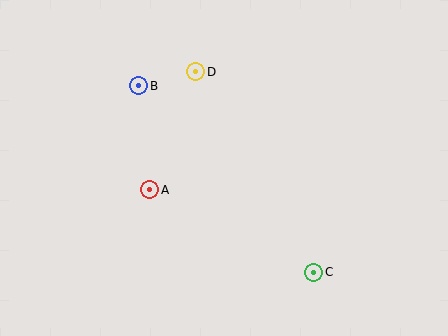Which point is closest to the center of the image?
Point A at (150, 190) is closest to the center.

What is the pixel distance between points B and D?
The distance between B and D is 59 pixels.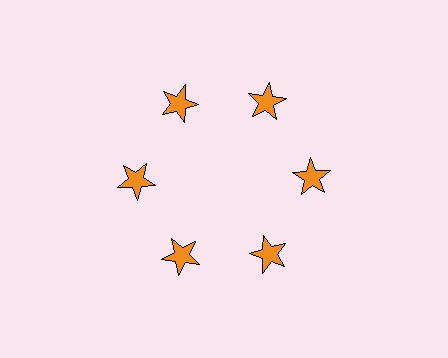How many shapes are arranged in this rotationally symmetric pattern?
There are 6 shapes, arranged in 6 groups of 1.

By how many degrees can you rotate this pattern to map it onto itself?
The pattern maps onto itself every 60 degrees of rotation.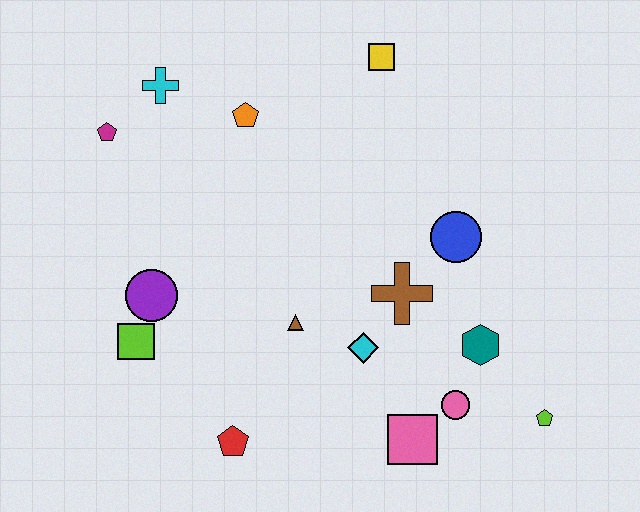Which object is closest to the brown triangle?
The cyan diamond is closest to the brown triangle.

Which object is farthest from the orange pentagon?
The lime pentagon is farthest from the orange pentagon.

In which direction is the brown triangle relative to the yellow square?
The brown triangle is below the yellow square.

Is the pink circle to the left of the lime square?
No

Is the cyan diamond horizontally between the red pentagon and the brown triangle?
No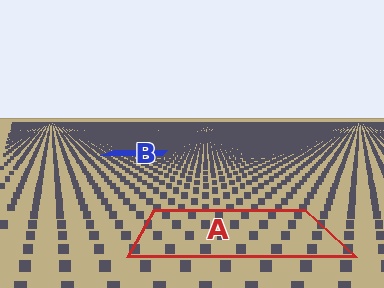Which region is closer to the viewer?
Region A is closer. The texture elements there are larger and more spread out.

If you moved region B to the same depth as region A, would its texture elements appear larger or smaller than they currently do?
They would appear larger. At a closer depth, the same texture elements are projected at a bigger on-screen size.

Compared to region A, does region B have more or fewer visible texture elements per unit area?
Region B has more texture elements per unit area — they are packed more densely because it is farther away.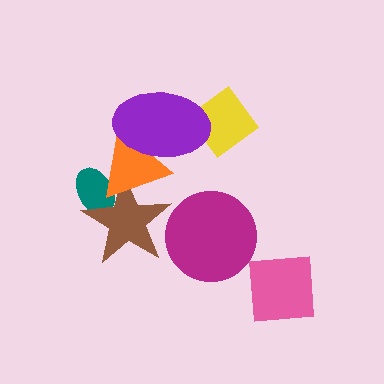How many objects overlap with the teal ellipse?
2 objects overlap with the teal ellipse.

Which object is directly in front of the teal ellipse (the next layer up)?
The brown star is directly in front of the teal ellipse.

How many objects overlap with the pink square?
0 objects overlap with the pink square.